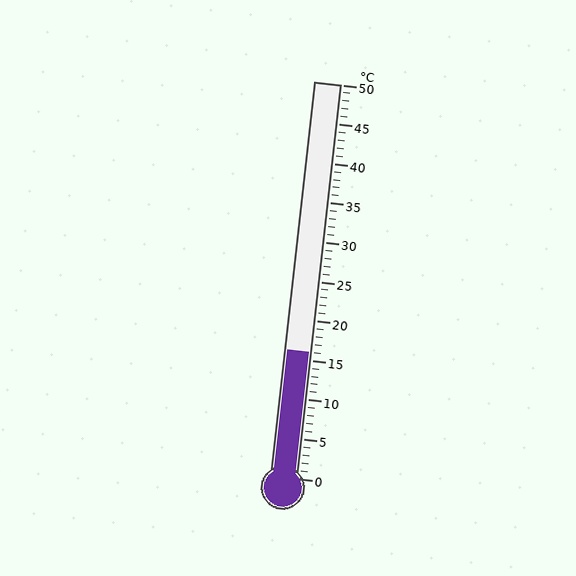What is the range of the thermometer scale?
The thermometer scale ranges from 0°C to 50°C.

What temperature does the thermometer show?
The thermometer shows approximately 16°C.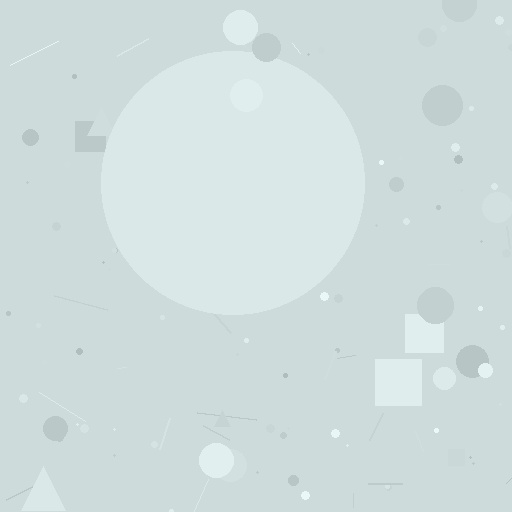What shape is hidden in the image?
A circle is hidden in the image.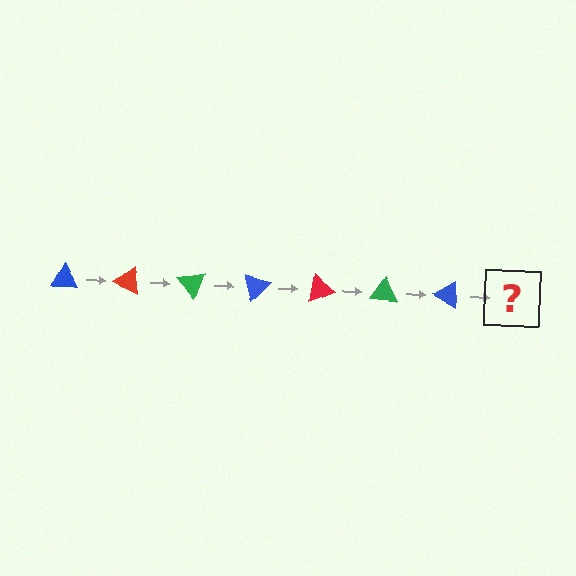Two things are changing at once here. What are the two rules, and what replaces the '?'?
The two rules are that it rotates 25 degrees each step and the color cycles through blue, red, and green. The '?' should be a red triangle, rotated 175 degrees from the start.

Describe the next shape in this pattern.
It should be a red triangle, rotated 175 degrees from the start.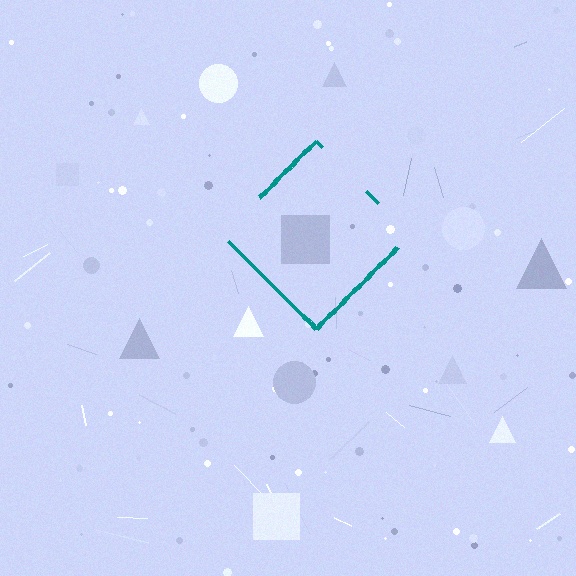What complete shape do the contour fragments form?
The contour fragments form a diamond.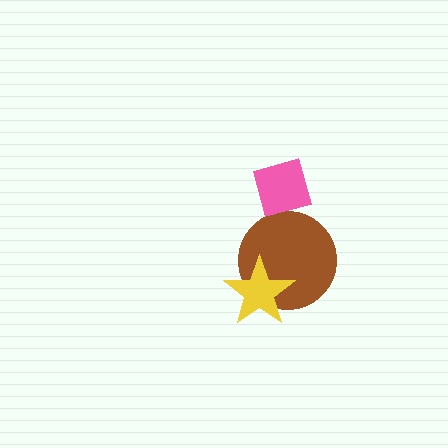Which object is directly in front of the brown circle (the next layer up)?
The pink diamond is directly in front of the brown circle.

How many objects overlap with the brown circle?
2 objects overlap with the brown circle.